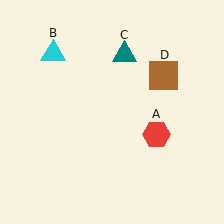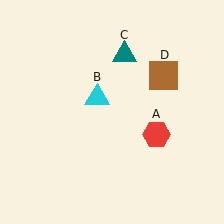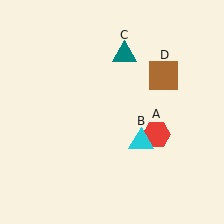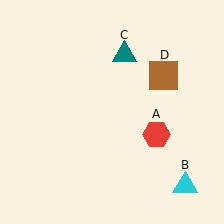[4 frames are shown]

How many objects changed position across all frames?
1 object changed position: cyan triangle (object B).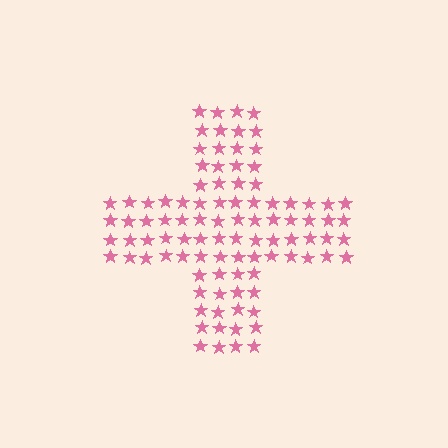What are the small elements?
The small elements are stars.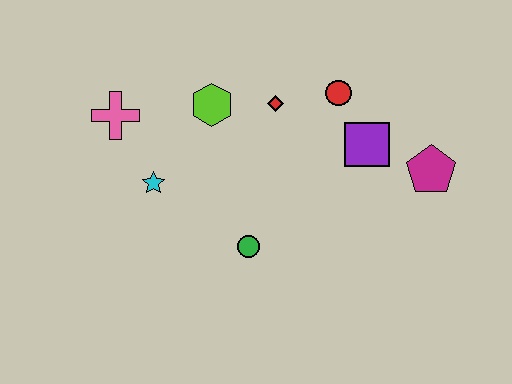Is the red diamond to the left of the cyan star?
No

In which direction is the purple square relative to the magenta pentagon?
The purple square is to the left of the magenta pentagon.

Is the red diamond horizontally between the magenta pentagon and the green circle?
Yes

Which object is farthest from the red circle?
The pink cross is farthest from the red circle.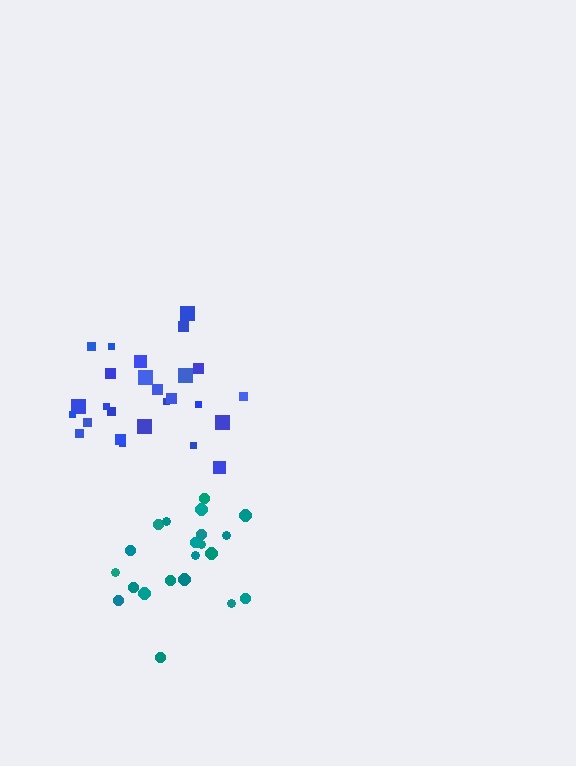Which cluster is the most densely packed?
Teal.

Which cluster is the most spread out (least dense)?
Blue.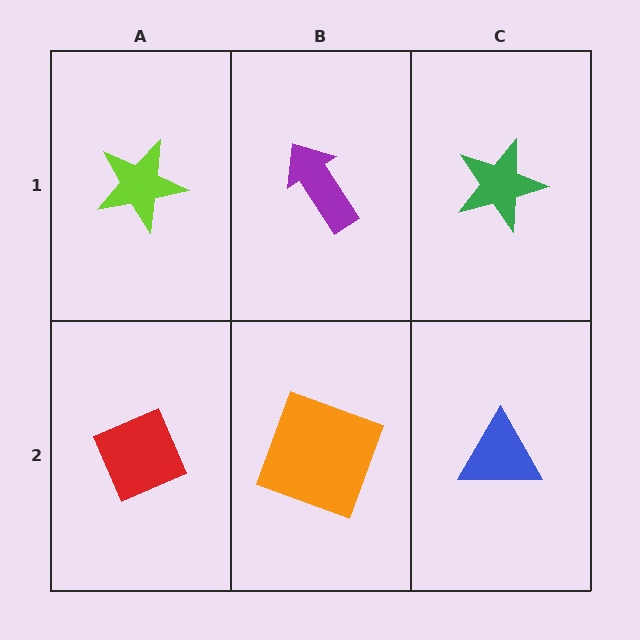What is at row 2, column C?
A blue triangle.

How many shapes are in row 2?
3 shapes.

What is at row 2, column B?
An orange square.